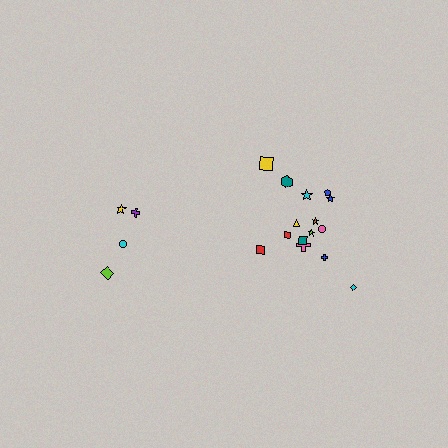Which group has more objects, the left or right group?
The right group.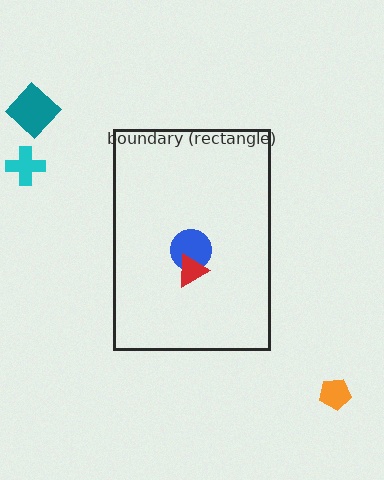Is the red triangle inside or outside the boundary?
Inside.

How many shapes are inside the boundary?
2 inside, 3 outside.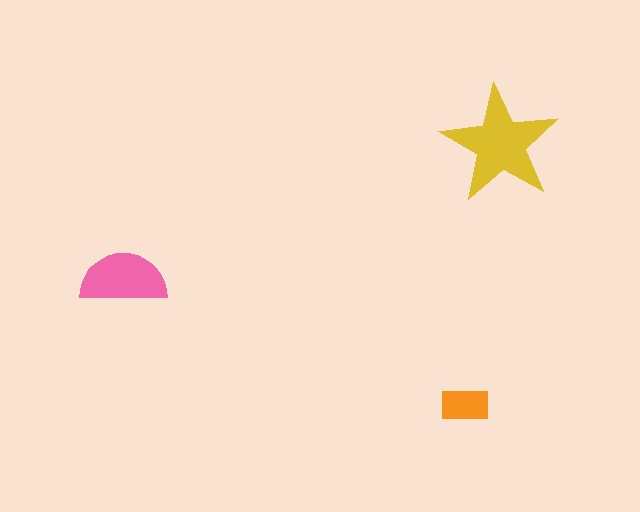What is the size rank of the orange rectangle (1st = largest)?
3rd.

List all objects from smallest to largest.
The orange rectangle, the pink semicircle, the yellow star.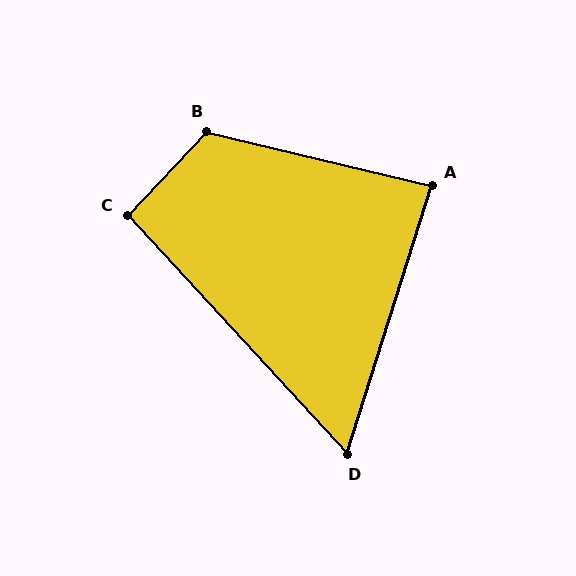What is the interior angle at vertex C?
Approximately 94 degrees (approximately right).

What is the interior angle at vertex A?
Approximately 86 degrees (approximately right).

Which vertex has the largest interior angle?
B, at approximately 120 degrees.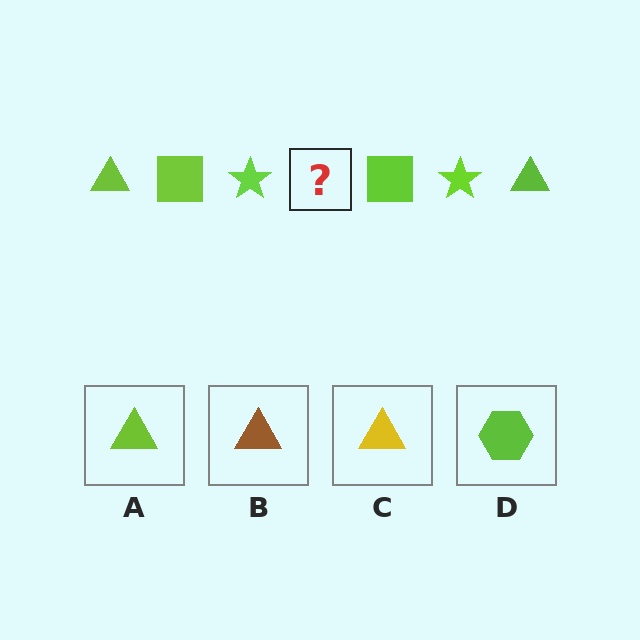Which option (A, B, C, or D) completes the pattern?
A.